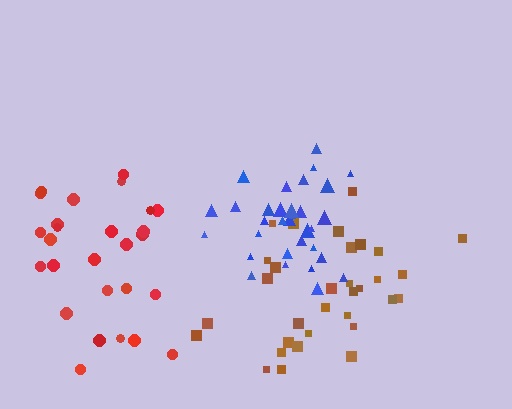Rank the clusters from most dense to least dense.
blue, red, brown.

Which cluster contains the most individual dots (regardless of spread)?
Brown (32).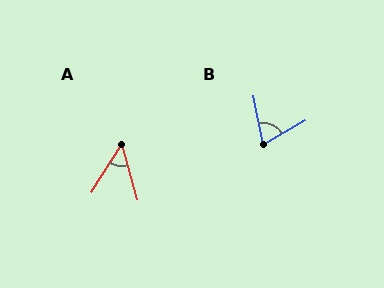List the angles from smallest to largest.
A (48°), B (71°).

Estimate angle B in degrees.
Approximately 71 degrees.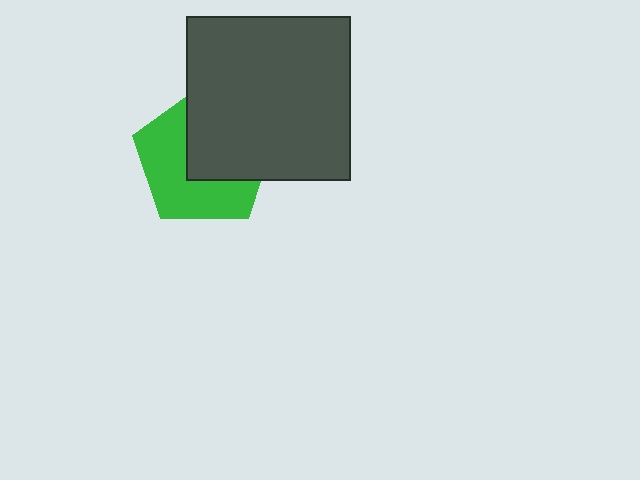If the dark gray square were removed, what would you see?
You would see the complete green pentagon.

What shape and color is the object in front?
The object in front is a dark gray square.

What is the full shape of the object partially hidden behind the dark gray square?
The partially hidden object is a green pentagon.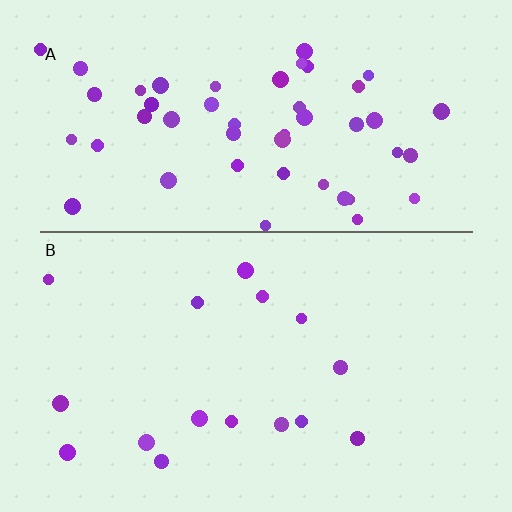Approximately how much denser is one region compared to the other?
Approximately 3.3× — region A over region B.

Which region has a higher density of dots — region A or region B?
A (the top).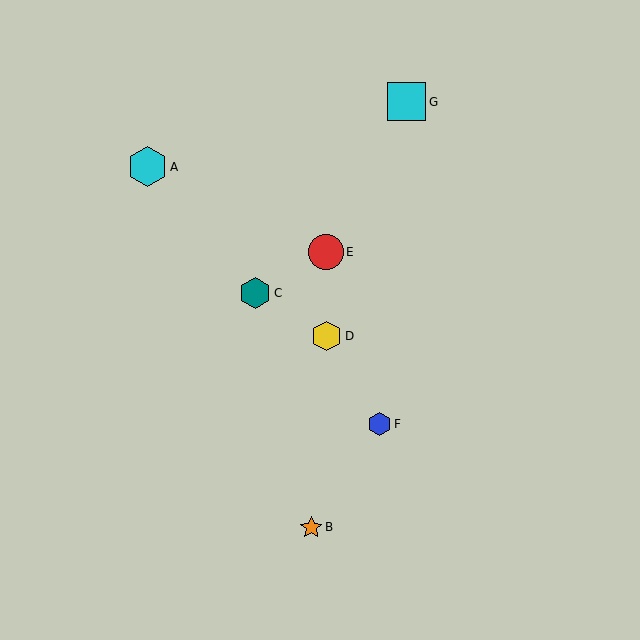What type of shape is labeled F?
Shape F is a blue hexagon.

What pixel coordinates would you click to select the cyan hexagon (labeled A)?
Click at (147, 167) to select the cyan hexagon A.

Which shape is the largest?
The cyan hexagon (labeled A) is the largest.